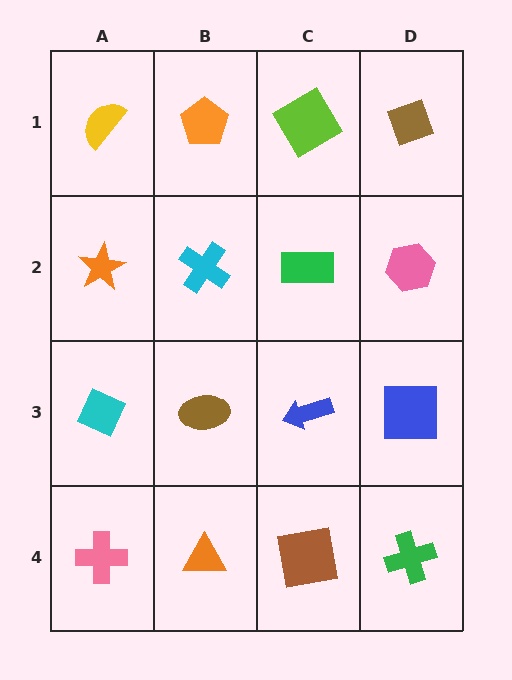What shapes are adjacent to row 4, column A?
A cyan diamond (row 3, column A), an orange triangle (row 4, column B).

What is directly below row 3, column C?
A brown square.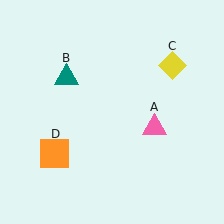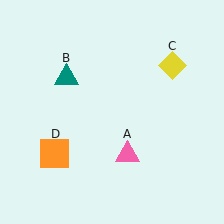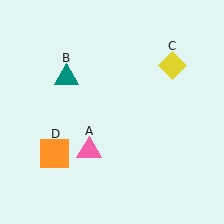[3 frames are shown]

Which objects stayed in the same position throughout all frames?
Teal triangle (object B) and yellow diamond (object C) and orange square (object D) remained stationary.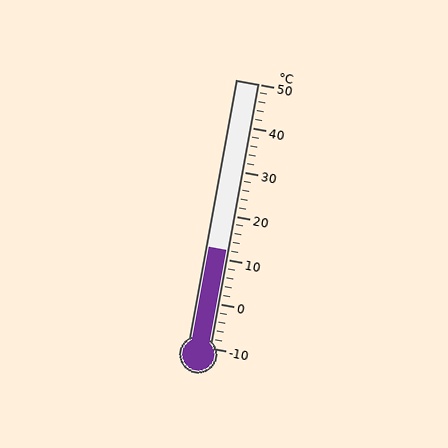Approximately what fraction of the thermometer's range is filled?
The thermometer is filled to approximately 35% of its range.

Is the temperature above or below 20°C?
The temperature is below 20°C.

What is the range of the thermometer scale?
The thermometer scale ranges from -10°C to 50°C.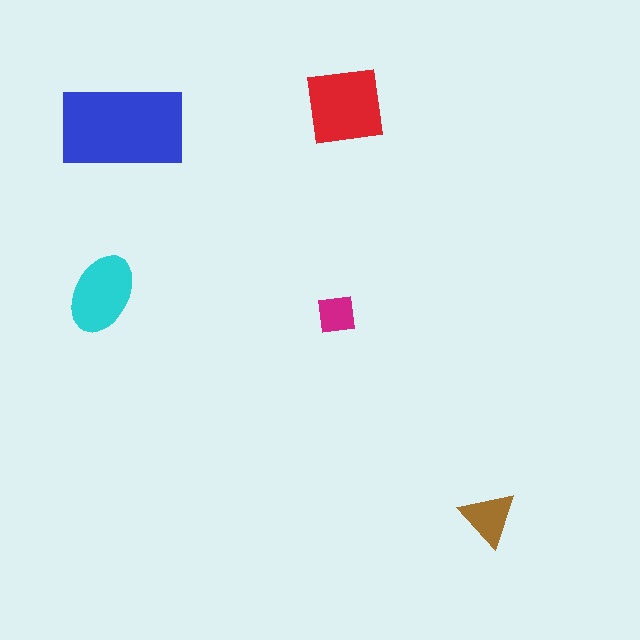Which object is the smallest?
The magenta square.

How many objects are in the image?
There are 5 objects in the image.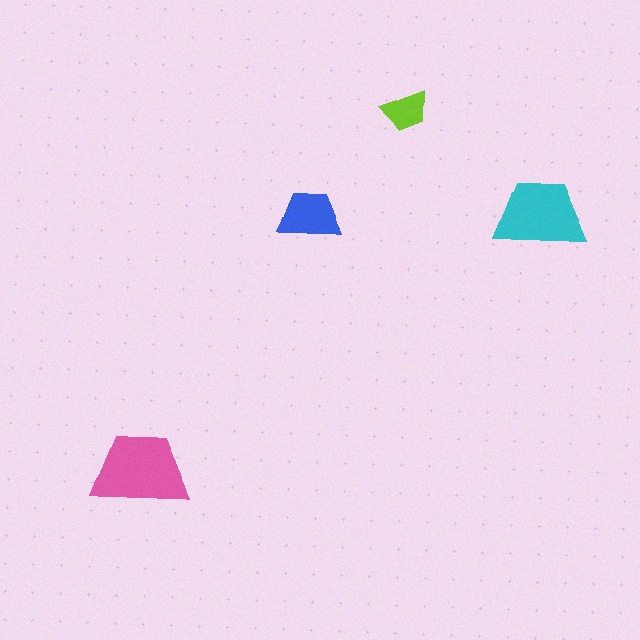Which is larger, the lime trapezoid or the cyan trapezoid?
The cyan one.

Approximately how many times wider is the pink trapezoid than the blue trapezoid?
About 1.5 times wider.